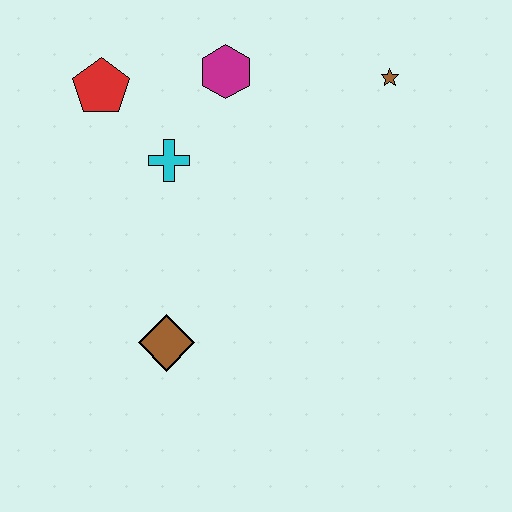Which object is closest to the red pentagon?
The cyan cross is closest to the red pentagon.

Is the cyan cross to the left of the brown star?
Yes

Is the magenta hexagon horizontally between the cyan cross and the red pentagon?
No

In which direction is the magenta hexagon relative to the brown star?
The magenta hexagon is to the left of the brown star.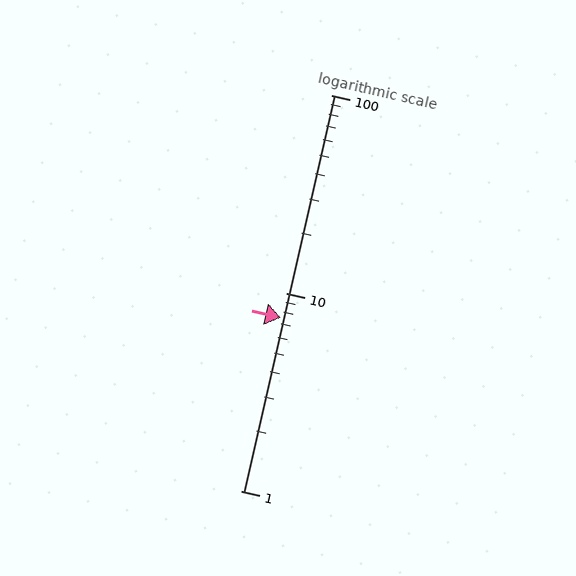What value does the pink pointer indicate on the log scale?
The pointer indicates approximately 7.5.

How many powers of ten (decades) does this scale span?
The scale spans 2 decades, from 1 to 100.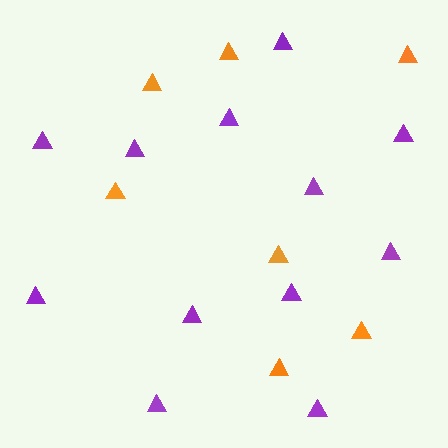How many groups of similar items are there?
There are 2 groups: one group of orange triangles (7) and one group of purple triangles (12).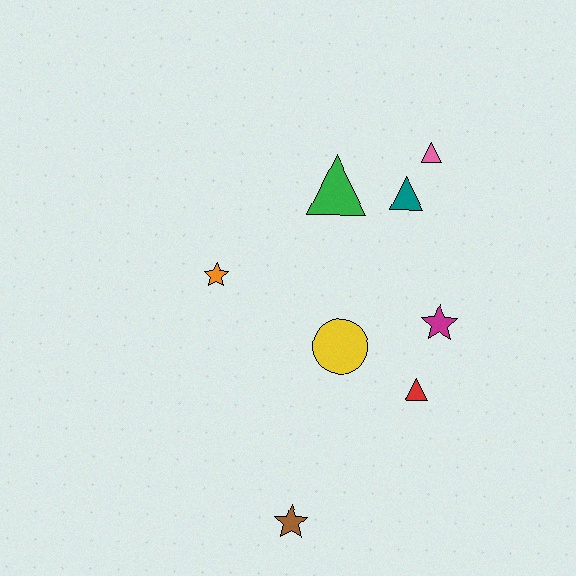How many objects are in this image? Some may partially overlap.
There are 8 objects.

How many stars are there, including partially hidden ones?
There are 3 stars.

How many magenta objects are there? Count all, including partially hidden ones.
There is 1 magenta object.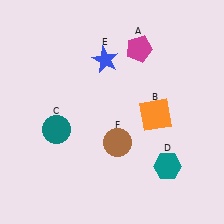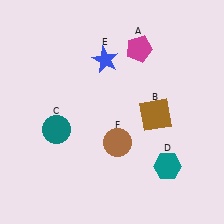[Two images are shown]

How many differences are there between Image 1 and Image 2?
There is 1 difference between the two images.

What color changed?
The square (B) changed from orange in Image 1 to brown in Image 2.